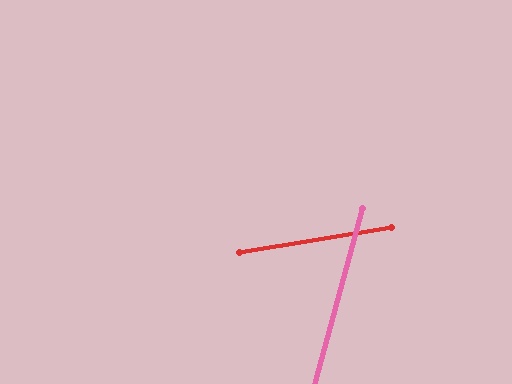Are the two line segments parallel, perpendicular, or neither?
Neither parallel nor perpendicular — they differ by about 65°.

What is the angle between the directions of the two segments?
Approximately 65 degrees.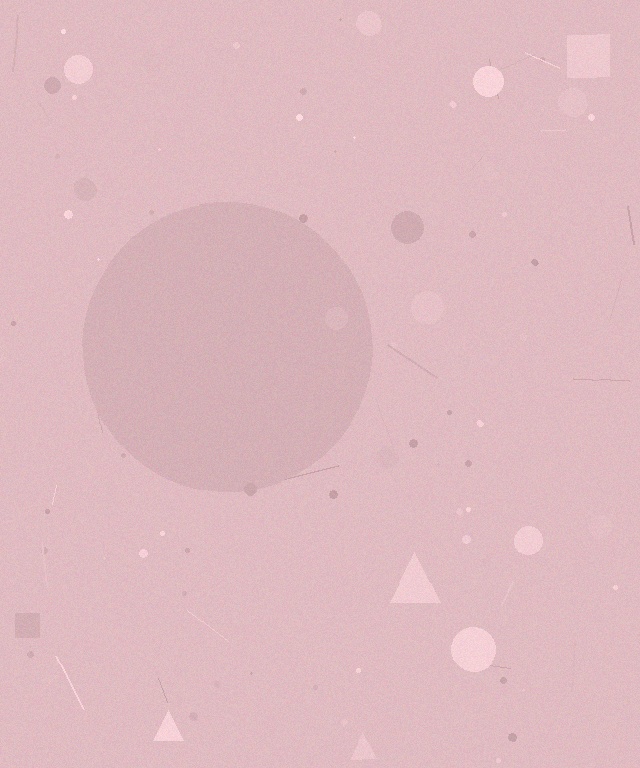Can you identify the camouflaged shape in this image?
The camouflaged shape is a circle.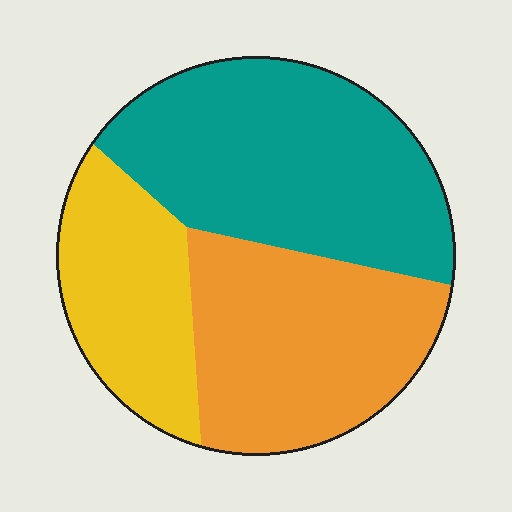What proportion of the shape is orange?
Orange takes up between a quarter and a half of the shape.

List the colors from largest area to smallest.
From largest to smallest: teal, orange, yellow.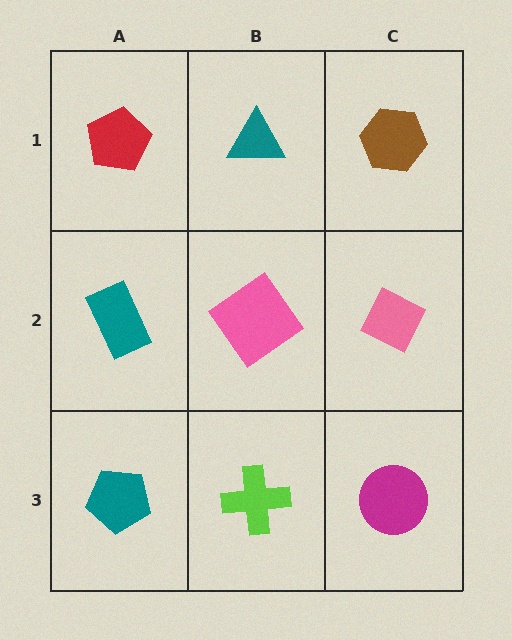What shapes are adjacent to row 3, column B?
A pink diamond (row 2, column B), a teal pentagon (row 3, column A), a magenta circle (row 3, column C).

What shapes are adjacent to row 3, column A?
A teal rectangle (row 2, column A), a lime cross (row 3, column B).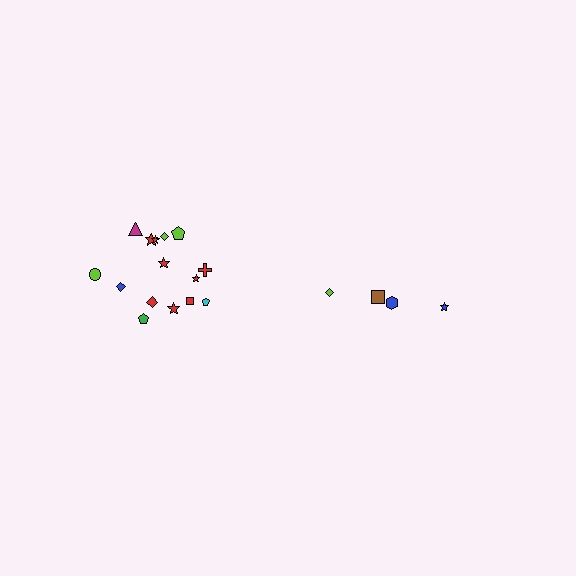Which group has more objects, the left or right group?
The left group.